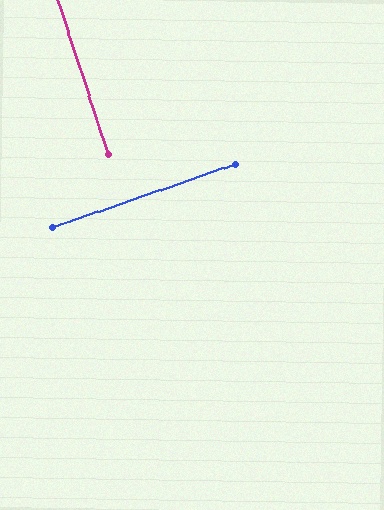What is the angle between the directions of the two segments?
Approximately 89 degrees.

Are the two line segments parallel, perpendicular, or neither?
Perpendicular — they meet at approximately 89°.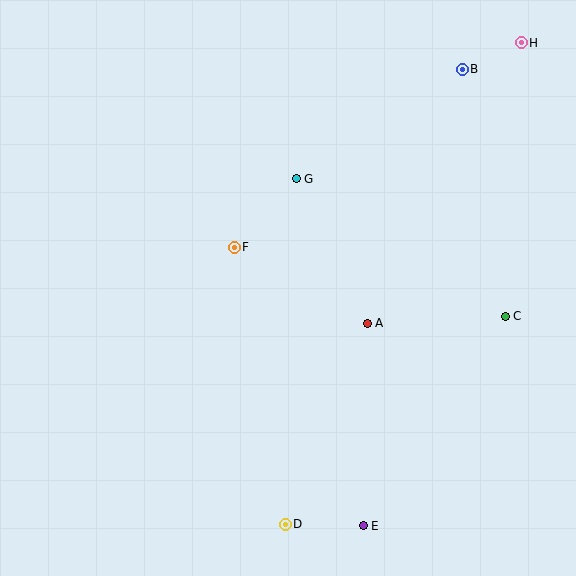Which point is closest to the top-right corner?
Point H is closest to the top-right corner.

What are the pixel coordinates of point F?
Point F is at (234, 247).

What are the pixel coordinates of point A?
Point A is at (367, 323).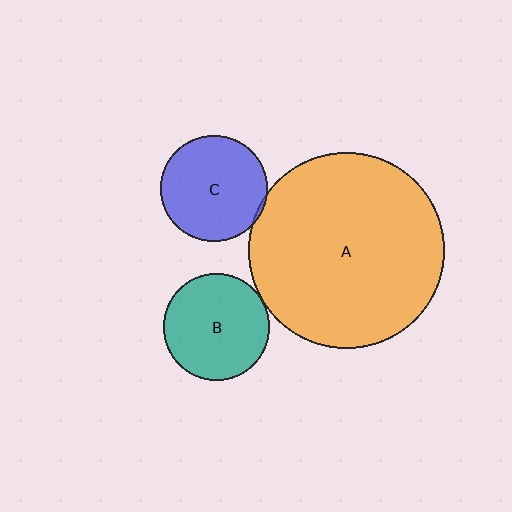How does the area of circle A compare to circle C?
Approximately 3.4 times.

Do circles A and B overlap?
Yes.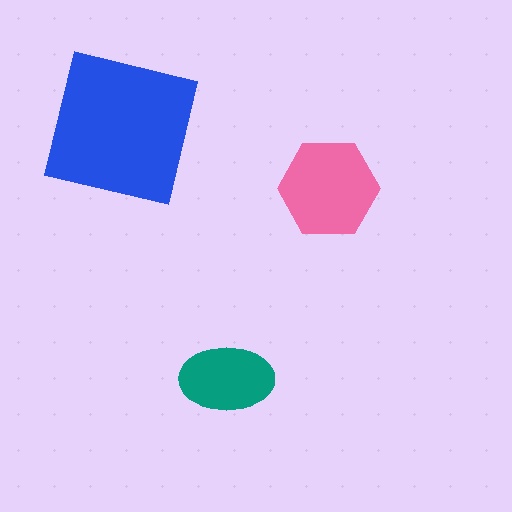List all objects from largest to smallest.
The blue square, the pink hexagon, the teal ellipse.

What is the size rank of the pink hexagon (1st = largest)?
2nd.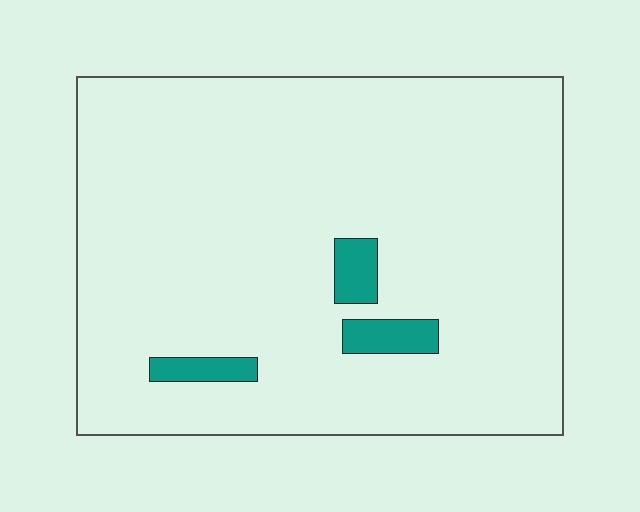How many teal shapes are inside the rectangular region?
3.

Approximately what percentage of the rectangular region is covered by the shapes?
Approximately 5%.